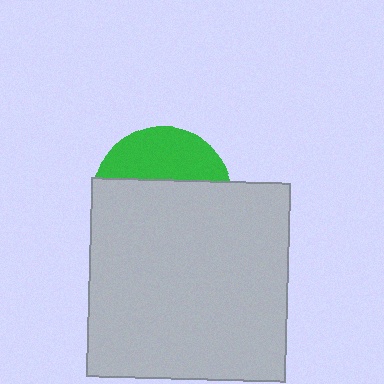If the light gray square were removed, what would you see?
You would see the complete green circle.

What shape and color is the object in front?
The object in front is a light gray square.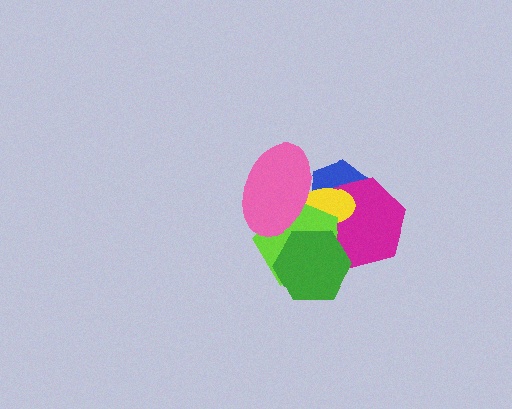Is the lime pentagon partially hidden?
Yes, it is partially covered by another shape.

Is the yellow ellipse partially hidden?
Yes, it is partially covered by another shape.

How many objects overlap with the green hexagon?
2 objects overlap with the green hexagon.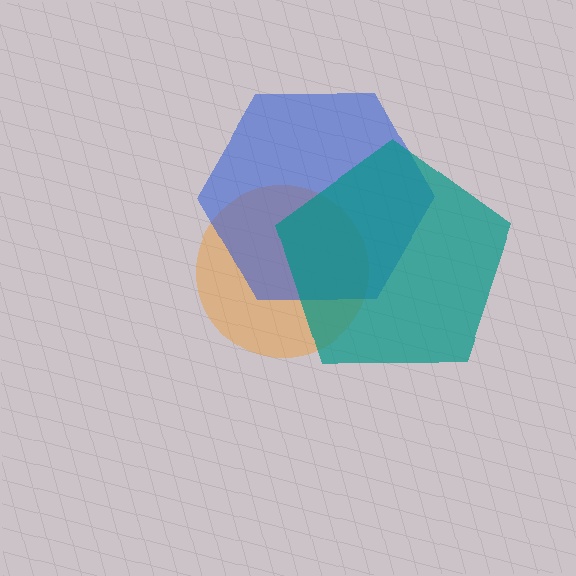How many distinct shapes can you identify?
There are 3 distinct shapes: an orange circle, a blue hexagon, a teal pentagon.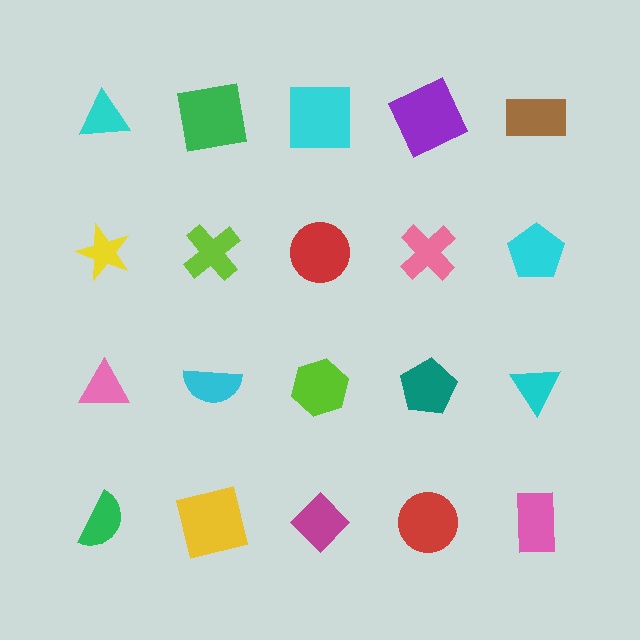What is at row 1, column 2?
A green square.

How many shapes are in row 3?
5 shapes.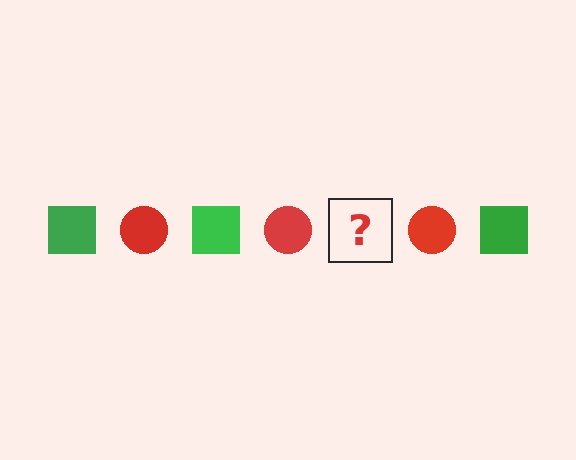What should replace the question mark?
The question mark should be replaced with a green square.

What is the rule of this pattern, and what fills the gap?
The rule is that the pattern alternates between green square and red circle. The gap should be filled with a green square.